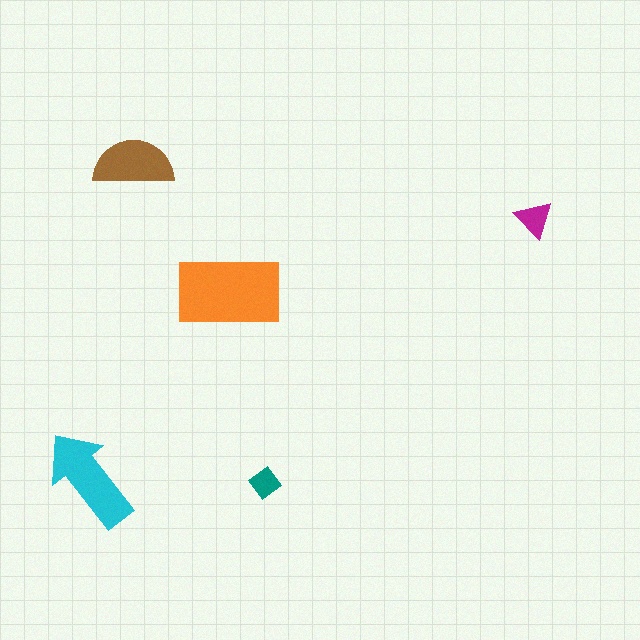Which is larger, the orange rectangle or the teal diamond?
The orange rectangle.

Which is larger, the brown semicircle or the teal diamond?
The brown semicircle.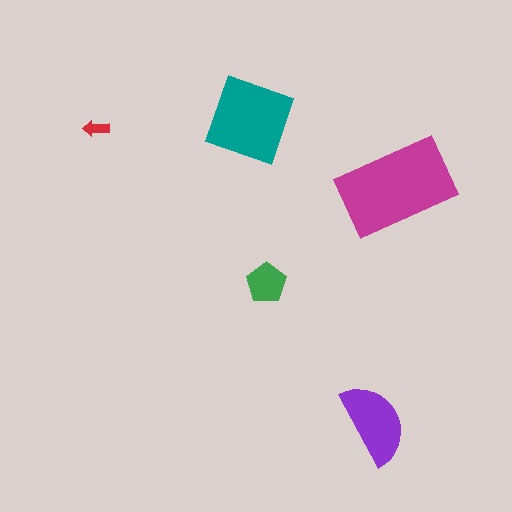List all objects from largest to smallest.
The magenta rectangle, the teal square, the purple semicircle, the green pentagon, the red arrow.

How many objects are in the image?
There are 5 objects in the image.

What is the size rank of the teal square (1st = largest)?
2nd.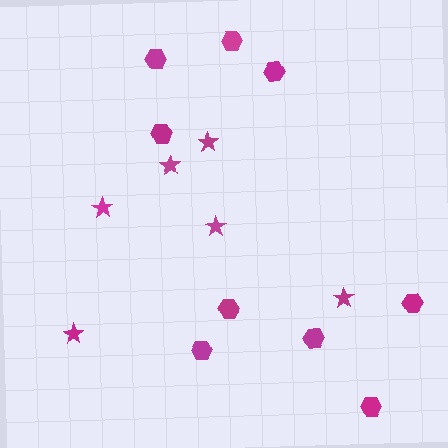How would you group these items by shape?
There are 2 groups: one group of hexagons (9) and one group of stars (6).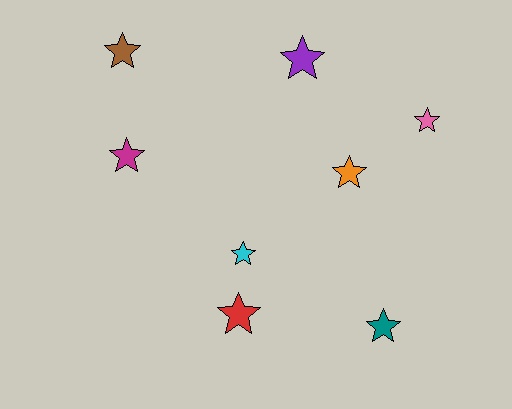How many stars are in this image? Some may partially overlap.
There are 8 stars.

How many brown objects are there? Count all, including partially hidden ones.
There is 1 brown object.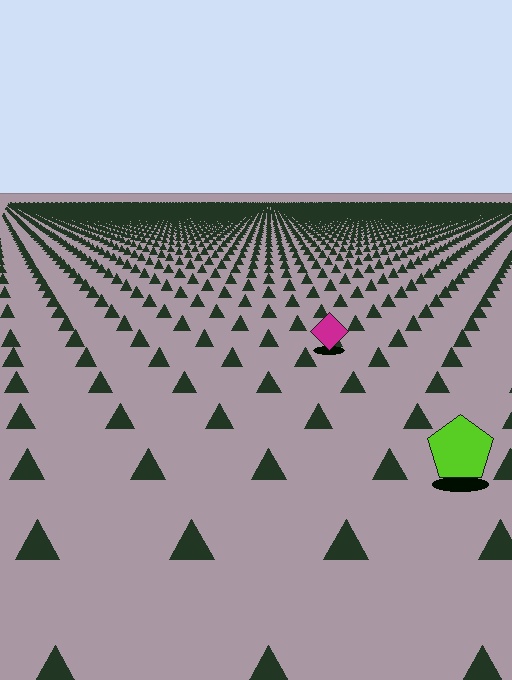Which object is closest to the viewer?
The lime pentagon is closest. The texture marks near it are larger and more spread out.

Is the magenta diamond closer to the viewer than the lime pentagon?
No. The lime pentagon is closer — you can tell from the texture gradient: the ground texture is coarser near it.